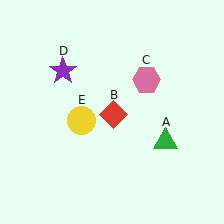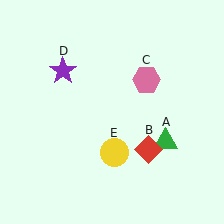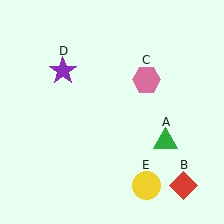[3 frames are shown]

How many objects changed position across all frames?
2 objects changed position: red diamond (object B), yellow circle (object E).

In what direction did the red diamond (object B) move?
The red diamond (object B) moved down and to the right.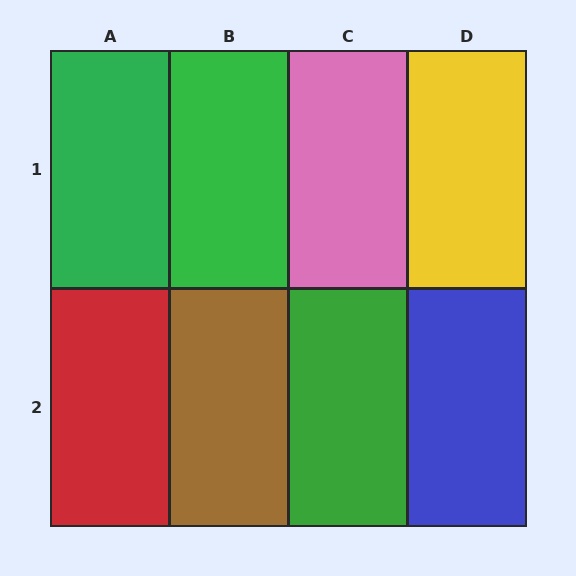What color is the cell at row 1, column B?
Green.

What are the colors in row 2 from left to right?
Red, brown, green, blue.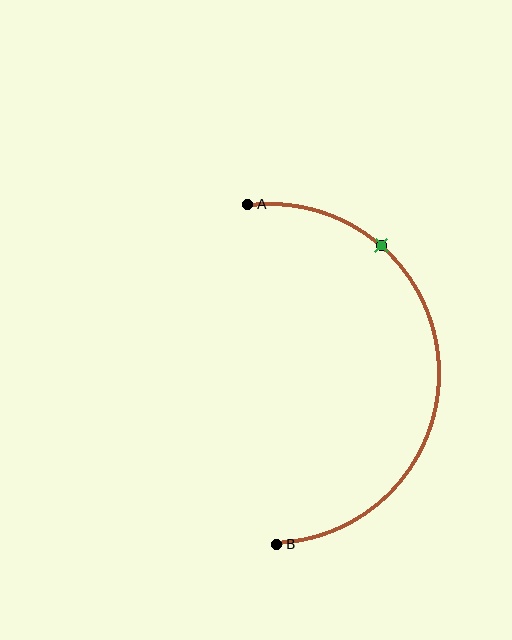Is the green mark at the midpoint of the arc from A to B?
No. The green mark lies on the arc but is closer to endpoint A. The arc midpoint would be at the point on the curve equidistant along the arc from both A and B.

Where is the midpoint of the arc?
The arc midpoint is the point on the curve farthest from the straight line joining A and B. It sits to the right of that line.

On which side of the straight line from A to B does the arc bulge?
The arc bulges to the right of the straight line connecting A and B.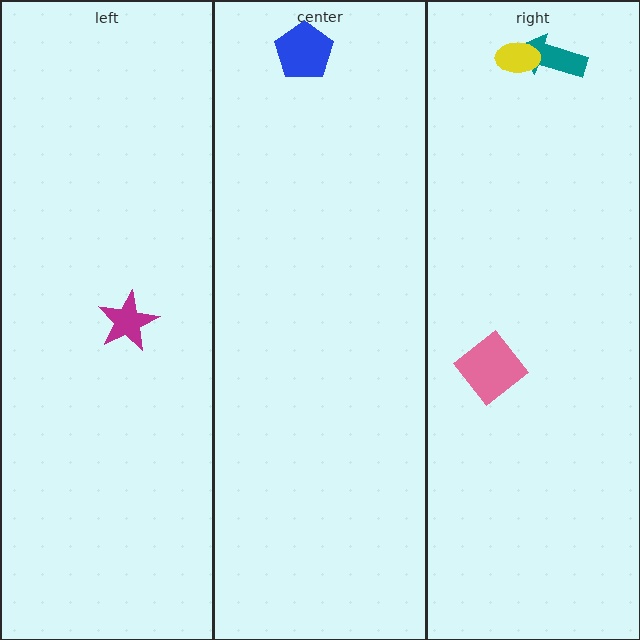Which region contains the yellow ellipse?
The right region.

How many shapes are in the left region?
1.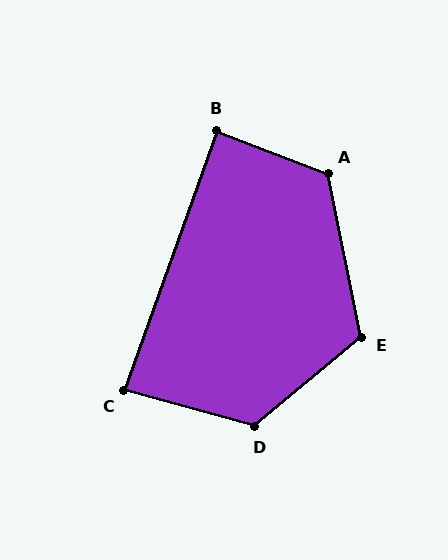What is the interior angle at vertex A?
Approximately 122 degrees (obtuse).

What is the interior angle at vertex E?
Approximately 118 degrees (obtuse).